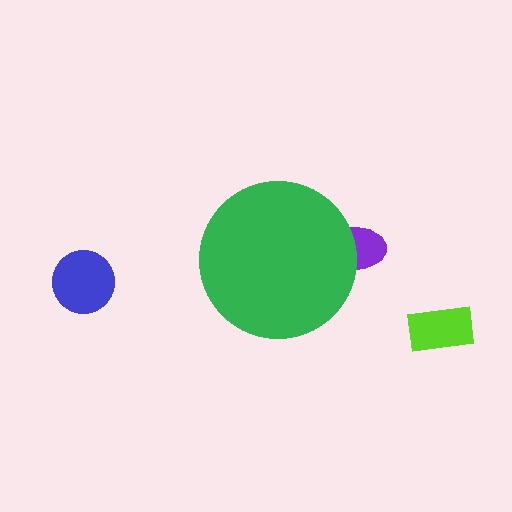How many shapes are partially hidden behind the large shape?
1 shape is partially hidden.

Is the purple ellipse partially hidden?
Yes, the purple ellipse is partially hidden behind the green circle.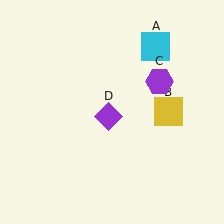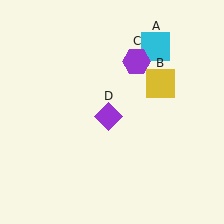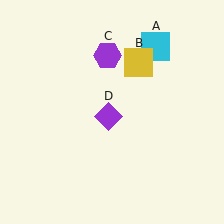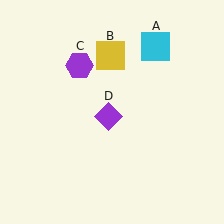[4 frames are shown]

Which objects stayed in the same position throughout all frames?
Cyan square (object A) and purple diamond (object D) remained stationary.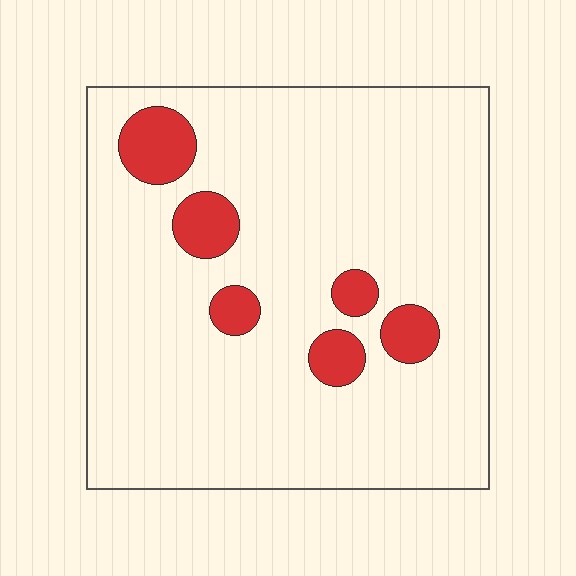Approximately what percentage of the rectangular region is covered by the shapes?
Approximately 10%.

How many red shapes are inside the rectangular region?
6.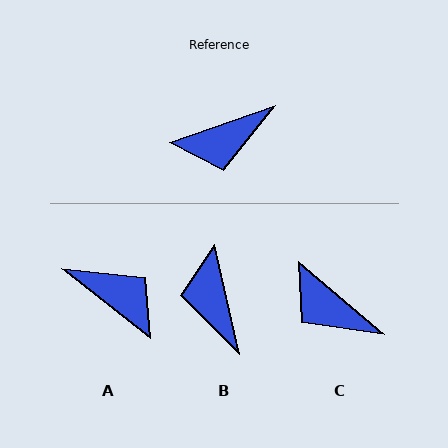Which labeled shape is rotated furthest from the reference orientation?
A, about 123 degrees away.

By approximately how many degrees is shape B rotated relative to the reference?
Approximately 96 degrees clockwise.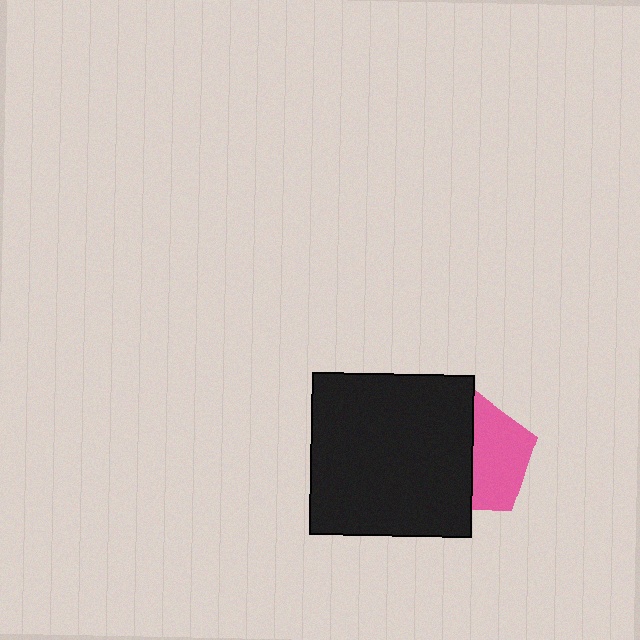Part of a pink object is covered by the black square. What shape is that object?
It is a pentagon.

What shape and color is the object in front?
The object in front is a black square.